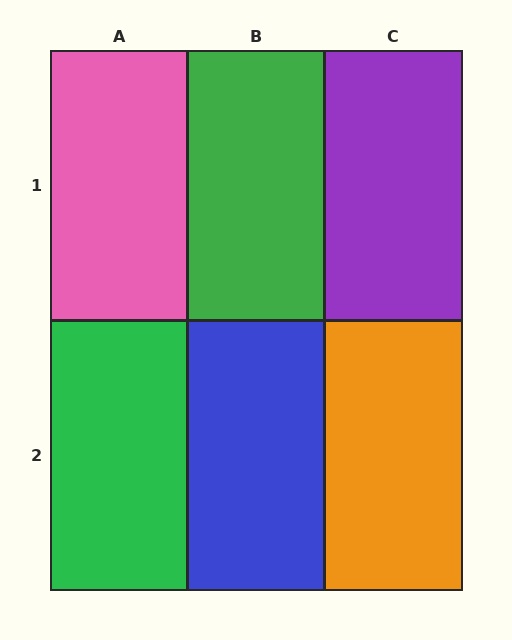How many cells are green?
2 cells are green.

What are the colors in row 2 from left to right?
Green, blue, orange.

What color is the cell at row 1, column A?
Pink.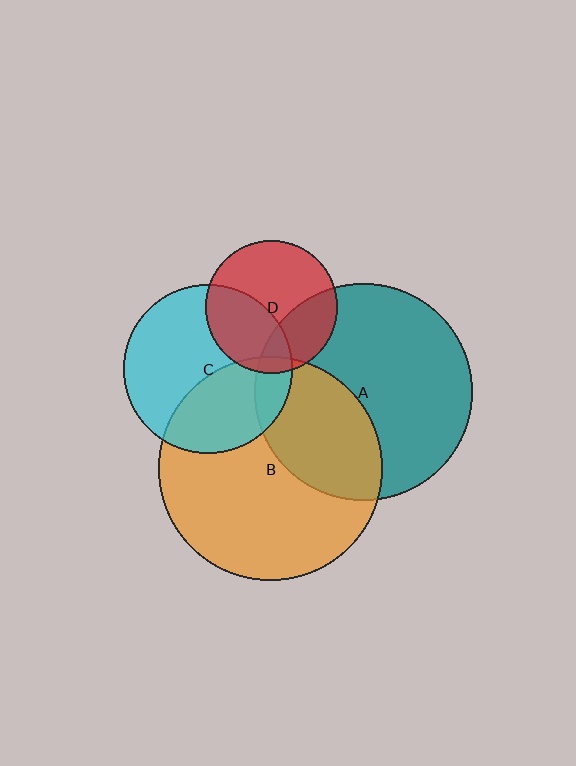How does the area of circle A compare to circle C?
Approximately 1.7 times.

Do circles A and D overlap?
Yes.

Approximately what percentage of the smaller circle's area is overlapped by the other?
Approximately 30%.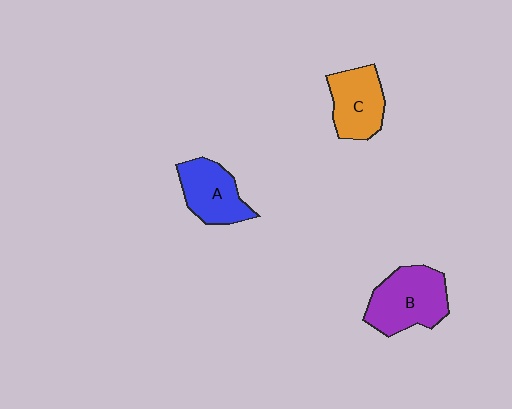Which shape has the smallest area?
Shape A (blue).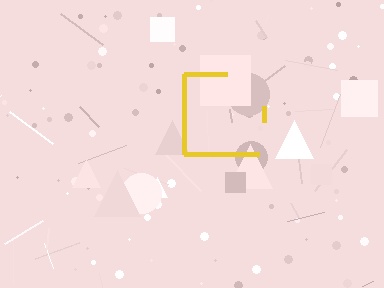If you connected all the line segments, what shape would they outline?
They would outline a square.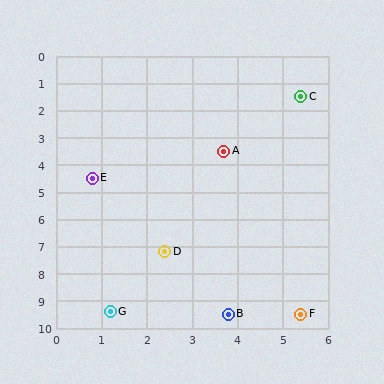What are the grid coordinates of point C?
Point C is at approximately (5.4, 1.5).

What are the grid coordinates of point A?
Point A is at approximately (3.7, 3.5).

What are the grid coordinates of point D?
Point D is at approximately (2.4, 7.2).